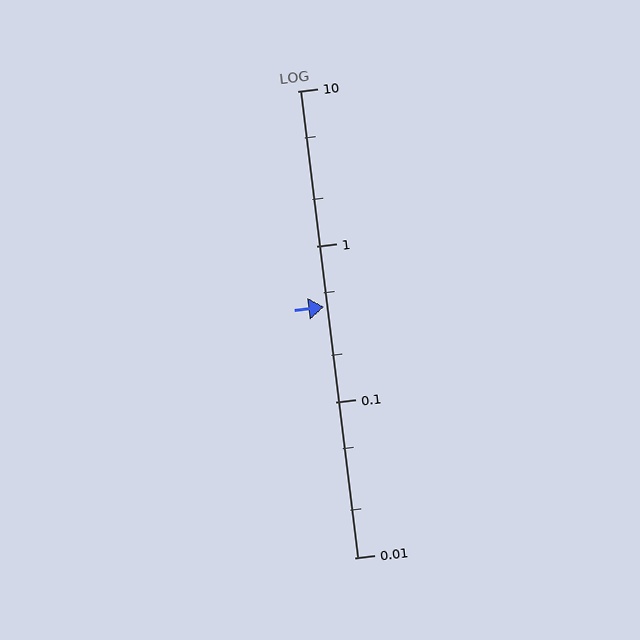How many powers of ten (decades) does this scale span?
The scale spans 3 decades, from 0.01 to 10.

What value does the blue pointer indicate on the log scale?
The pointer indicates approximately 0.41.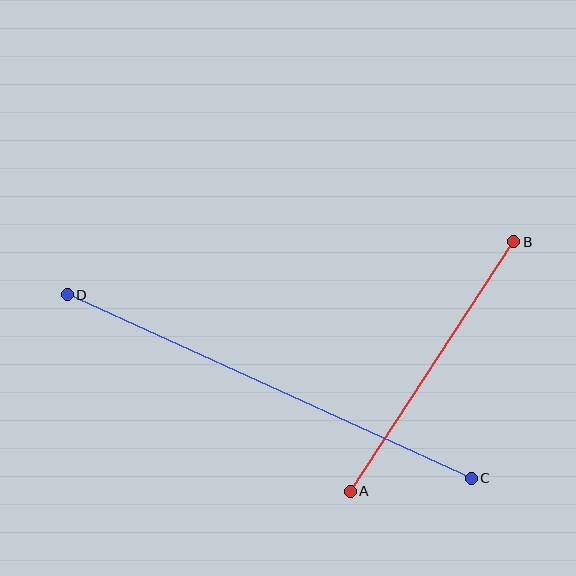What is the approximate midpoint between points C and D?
The midpoint is at approximately (269, 387) pixels.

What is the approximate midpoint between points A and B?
The midpoint is at approximately (432, 366) pixels.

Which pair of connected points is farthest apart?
Points C and D are farthest apart.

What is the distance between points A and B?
The distance is approximately 298 pixels.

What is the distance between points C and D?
The distance is approximately 444 pixels.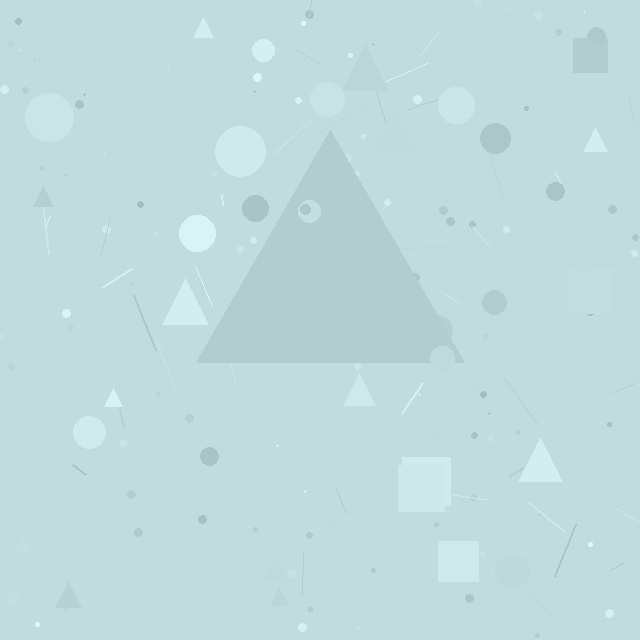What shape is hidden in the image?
A triangle is hidden in the image.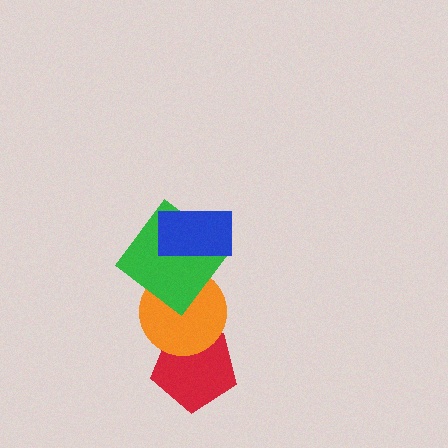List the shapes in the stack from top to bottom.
From top to bottom: the blue rectangle, the green diamond, the orange circle, the red pentagon.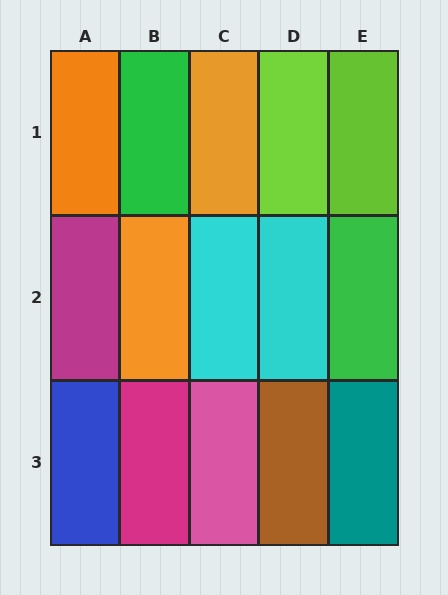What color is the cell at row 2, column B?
Orange.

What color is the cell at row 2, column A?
Magenta.